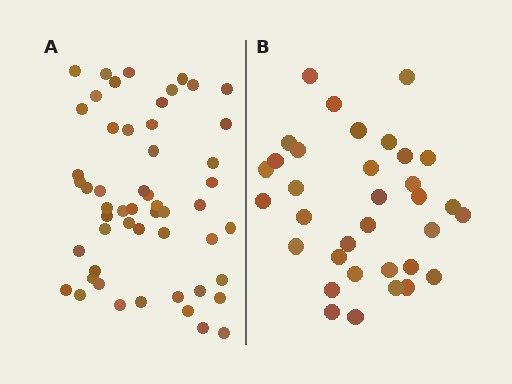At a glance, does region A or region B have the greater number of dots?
Region A (the left region) has more dots.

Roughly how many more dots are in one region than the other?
Region A has approximately 20 more dots than region B.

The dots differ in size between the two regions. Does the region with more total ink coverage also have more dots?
No. Region B has more total ink coverage because its dots are larger, but region A actually contains more individual dots. Total area can be misleading — the number of items is what matters here.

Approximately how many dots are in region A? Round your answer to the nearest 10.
About 50 dots. (The exact count is 53, which rounds to 50.)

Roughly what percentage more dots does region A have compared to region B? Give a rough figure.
About 55% more.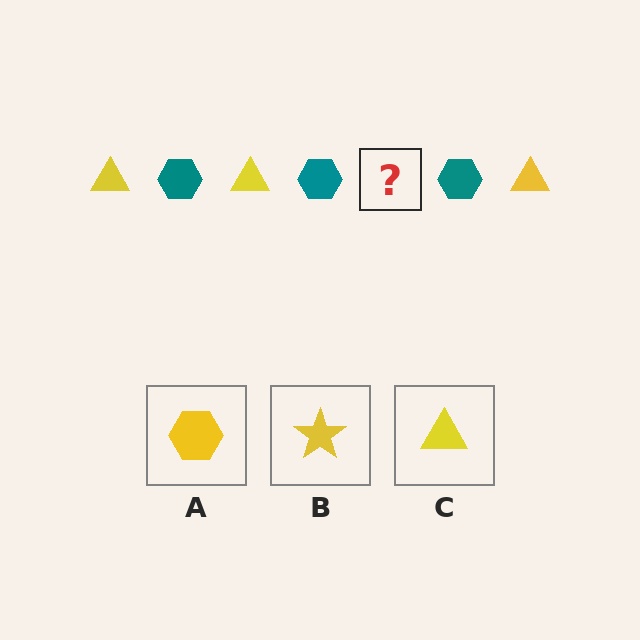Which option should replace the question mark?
Option C.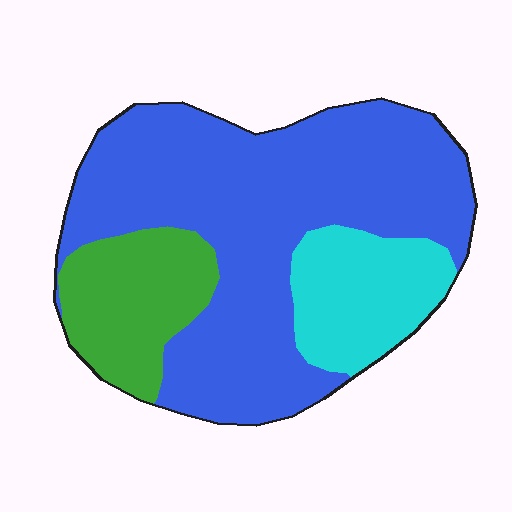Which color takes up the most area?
Blue, at roughly 65%.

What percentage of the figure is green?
Green covers roughly 20% of the figure.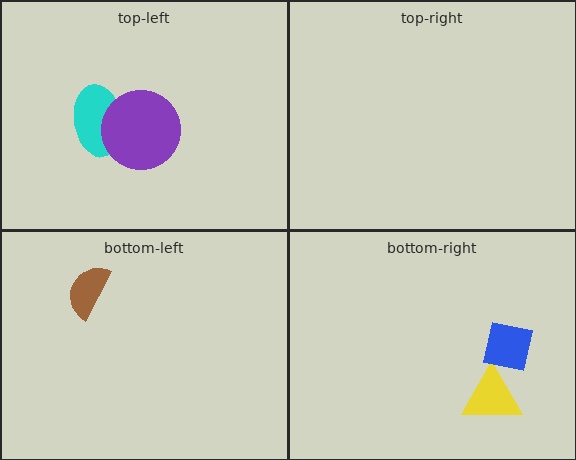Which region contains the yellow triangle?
The bottom-right region.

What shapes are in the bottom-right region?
The yellow triangle, the blue square.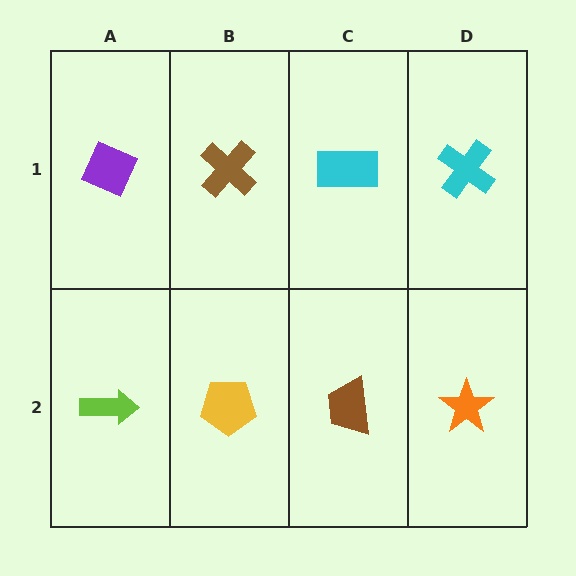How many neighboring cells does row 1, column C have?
3.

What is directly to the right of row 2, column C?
An orange star.